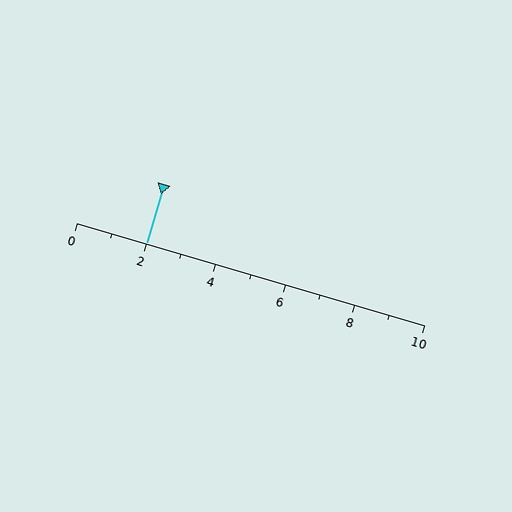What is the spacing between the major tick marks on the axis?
The major ticks are spaced 2 apart.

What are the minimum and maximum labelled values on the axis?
The axis runs from 0 to 10.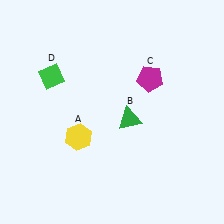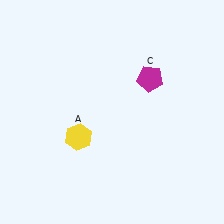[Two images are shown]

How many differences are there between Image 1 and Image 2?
There are 2 differences between the two images.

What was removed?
The green triangle (B), the green diamond (D) were removed in Image 2.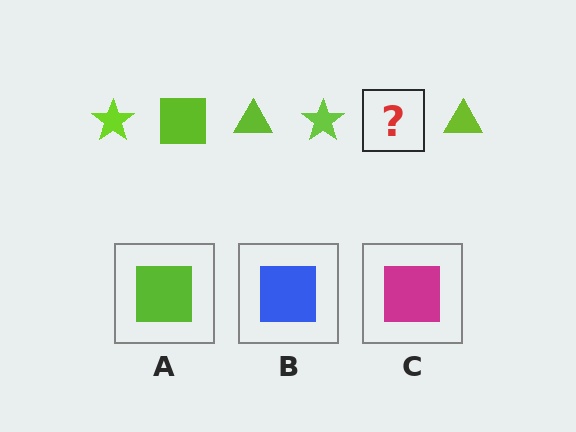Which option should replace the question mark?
Option A.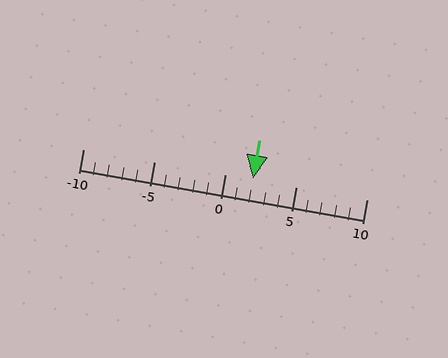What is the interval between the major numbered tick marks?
The major tick marks are spaced 5 units apart.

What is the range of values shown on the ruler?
The ruler shows values from -10 to 10.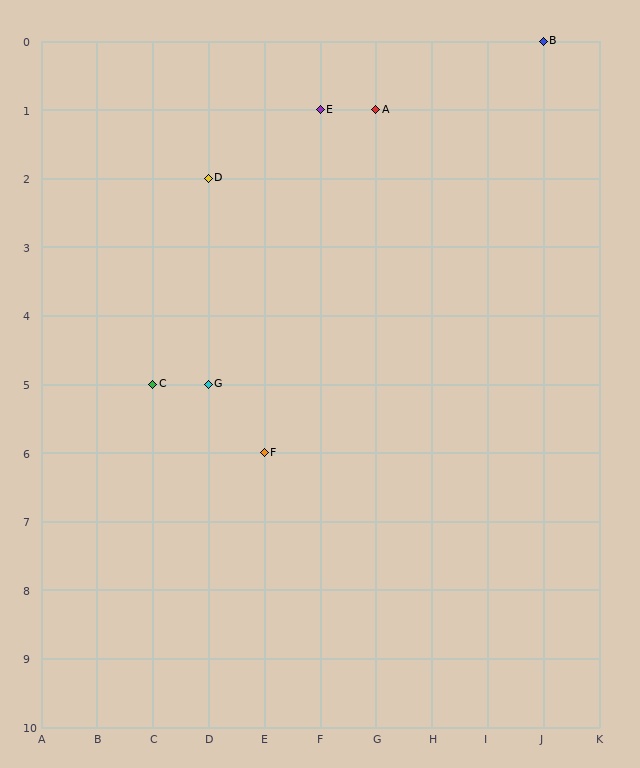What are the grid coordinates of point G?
Point G is at grid coordinates (D, 5).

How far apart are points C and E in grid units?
Points C and E are 3 columns and 4 rows apart (about 5.0 grid units diagonally).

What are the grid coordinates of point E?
Point E is at grid coordinates (F, 1).